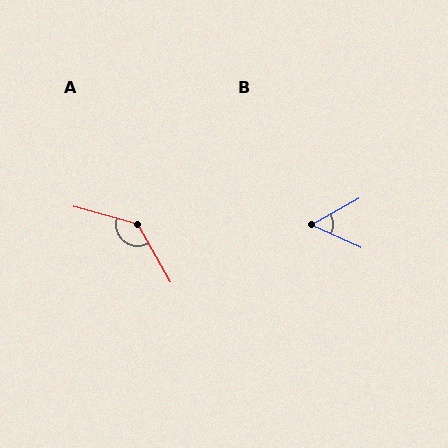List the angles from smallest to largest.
B (54°), A (134°).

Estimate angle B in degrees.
Approximately 54 degrees.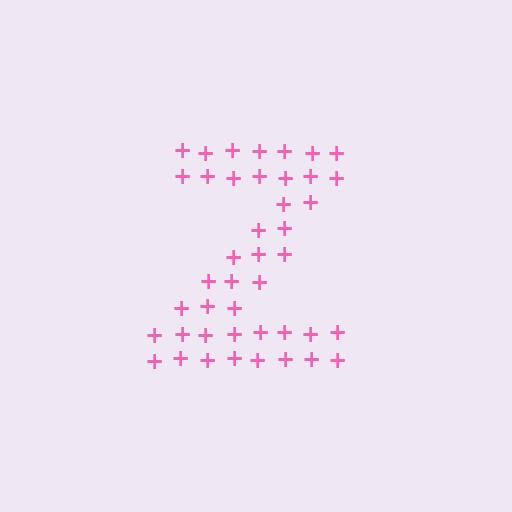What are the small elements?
The small elements are plus signs.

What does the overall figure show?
The overall figure shows the letter Z.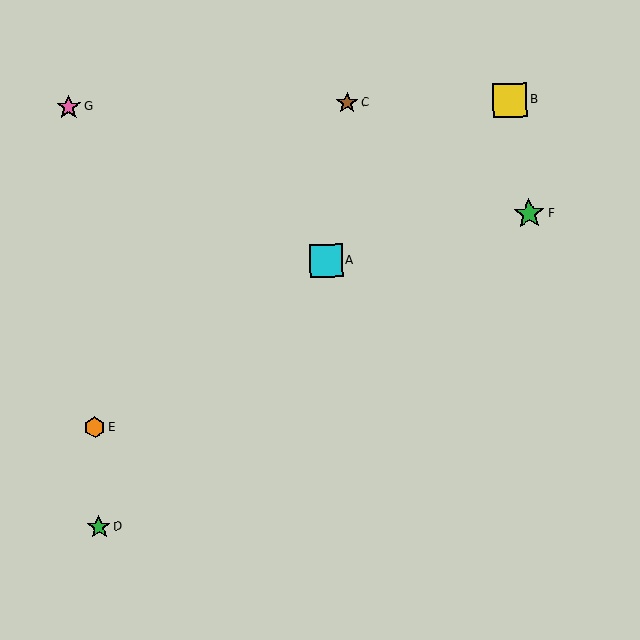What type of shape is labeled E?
Shape E is an orange hexagon.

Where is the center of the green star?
The center of the green star is at (529, 214).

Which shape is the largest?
The yellow square (labeled B) is the largest.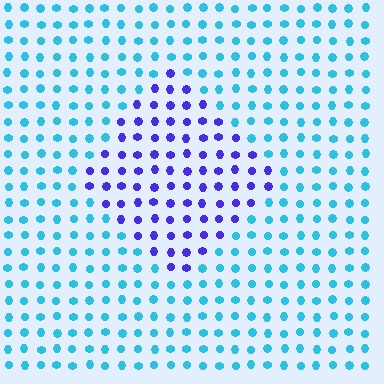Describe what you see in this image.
The image is filled with small cyan elements in a uniform arrangement. A diamond-shaped region is visible where the elements are tinted to a slightly different hue, forming a subtle color boundary.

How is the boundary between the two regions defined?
The boundary is defined purely by a slight shift in hue (about 59 degrees). Spacing, size, and orientation are identical on both sides.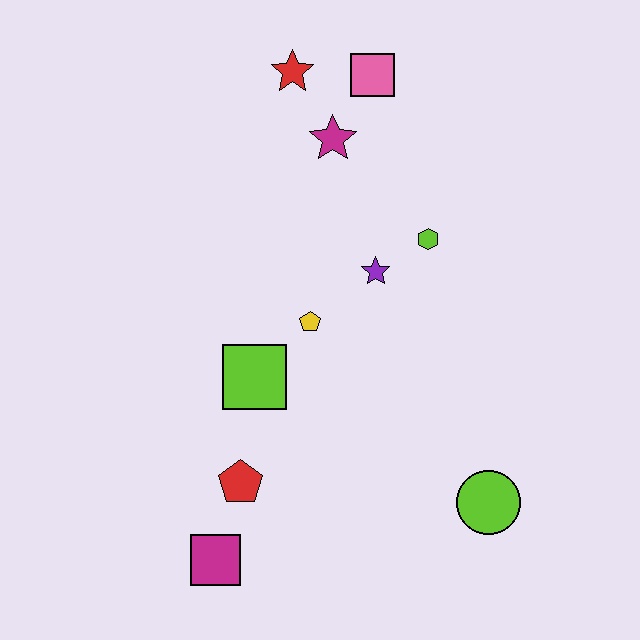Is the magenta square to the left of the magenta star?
Yes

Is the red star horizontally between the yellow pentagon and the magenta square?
Yes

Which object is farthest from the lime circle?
The red star is farthest from the lime circle.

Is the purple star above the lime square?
Yes